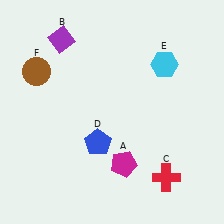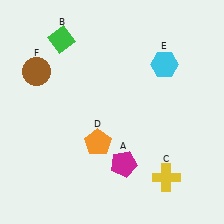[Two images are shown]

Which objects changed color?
B changed from purple to green. C changed from red to yellow. D changed from blue to orange.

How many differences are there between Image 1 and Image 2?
There are 3 differences between the two images.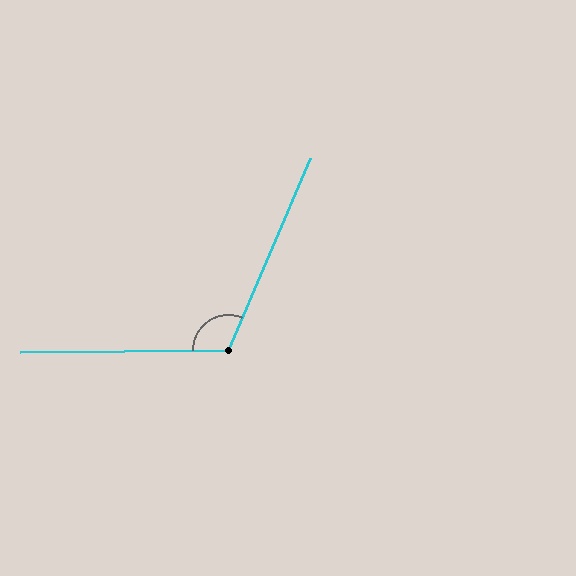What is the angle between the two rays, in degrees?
Approximately 113 degrees.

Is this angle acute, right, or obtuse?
It is obtuse.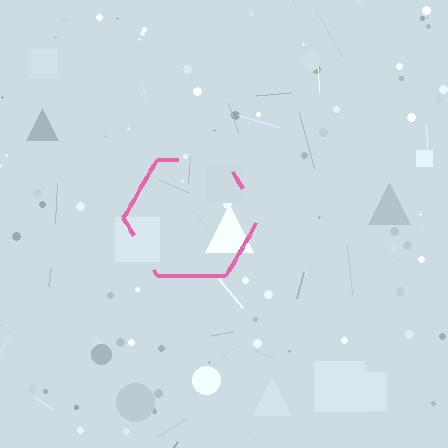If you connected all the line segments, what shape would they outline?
They would outline a hexagon.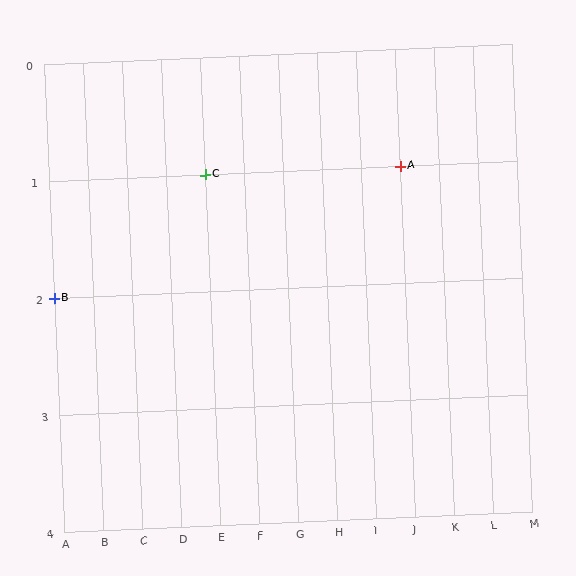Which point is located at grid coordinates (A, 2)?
Point B is at (A, 2).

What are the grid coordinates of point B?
Point B is at grid coordinates (A, 2).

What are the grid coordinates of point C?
Point C is at grid coordinates (E, 1).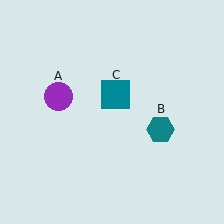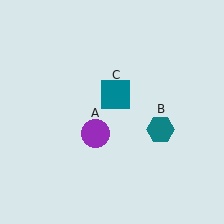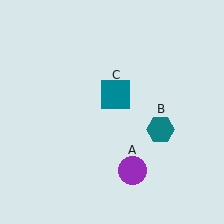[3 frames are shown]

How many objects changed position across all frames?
1 object changed position: purple circle (object A).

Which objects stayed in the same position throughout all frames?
Teal hexagon (object B) and teal square (object C) remained stationary.